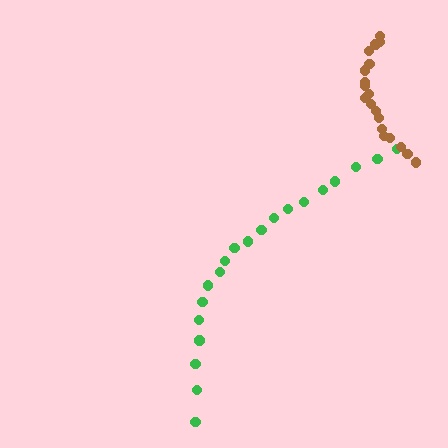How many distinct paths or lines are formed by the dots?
There are 2 distinct paths.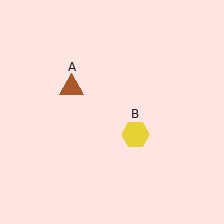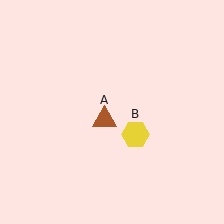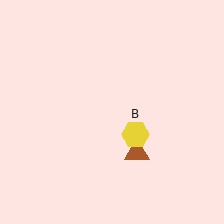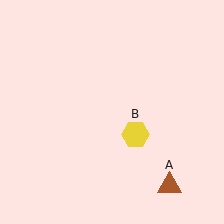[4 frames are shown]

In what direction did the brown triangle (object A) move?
The brown triangle (object A) moved down and to the right.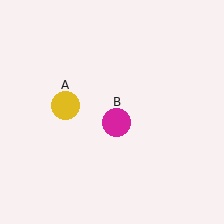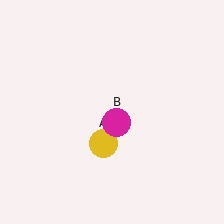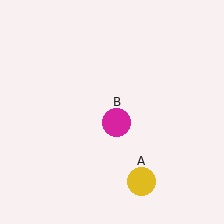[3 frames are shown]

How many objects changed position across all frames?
1 object changed position: yellow circle (object A).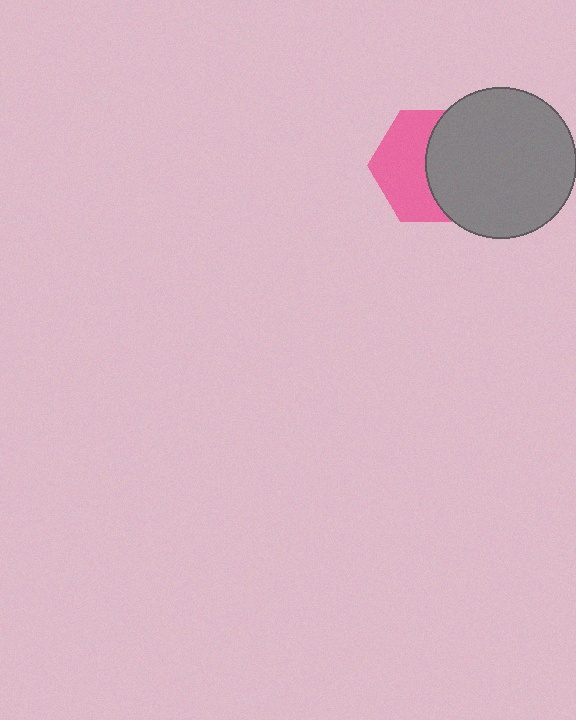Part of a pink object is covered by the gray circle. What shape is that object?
It is a hexagon.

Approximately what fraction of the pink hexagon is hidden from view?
Roughly 49% of the pink hexagon is hidden behind the gray circle.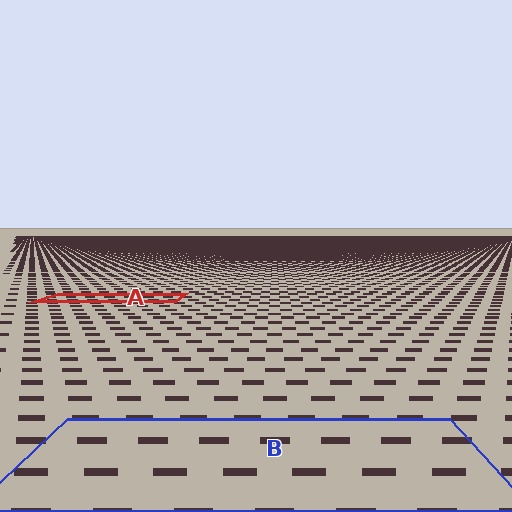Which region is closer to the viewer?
Region B is closer. The texture elements there are larger and more spread out.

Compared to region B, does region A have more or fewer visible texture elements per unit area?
Region A has more texture elements per unit area — they are packed more densely because it is farther away.